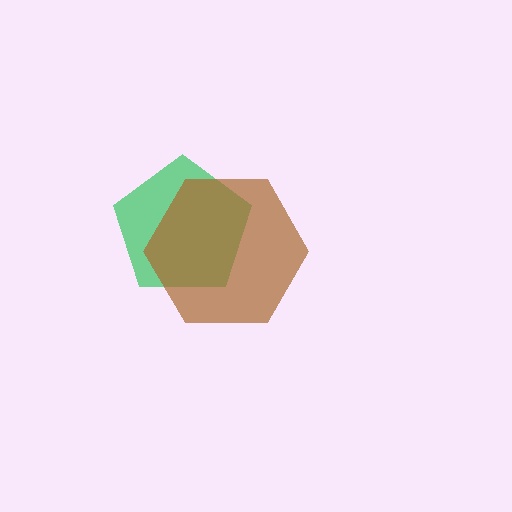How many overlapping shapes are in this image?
There are 2 overlapping shapes in the image.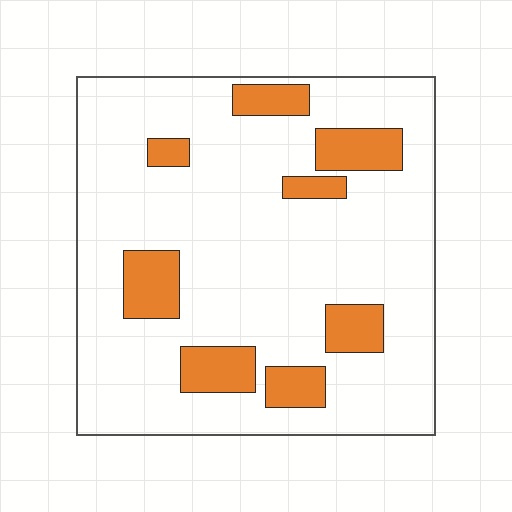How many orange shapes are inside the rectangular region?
8.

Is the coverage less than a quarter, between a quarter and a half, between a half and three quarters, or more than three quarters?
Less than a quarter.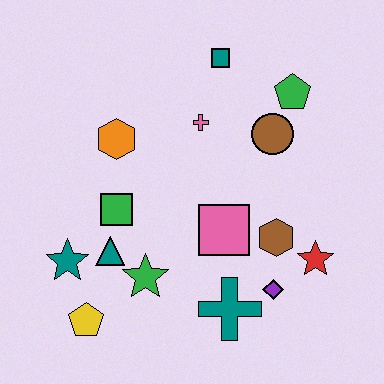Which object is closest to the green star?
The teal triangle is closest to the green star.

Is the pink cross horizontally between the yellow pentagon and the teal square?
Yes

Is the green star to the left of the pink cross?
Yes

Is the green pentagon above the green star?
Yes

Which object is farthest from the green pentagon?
The yellow pentagon is farthest from the green pentagon.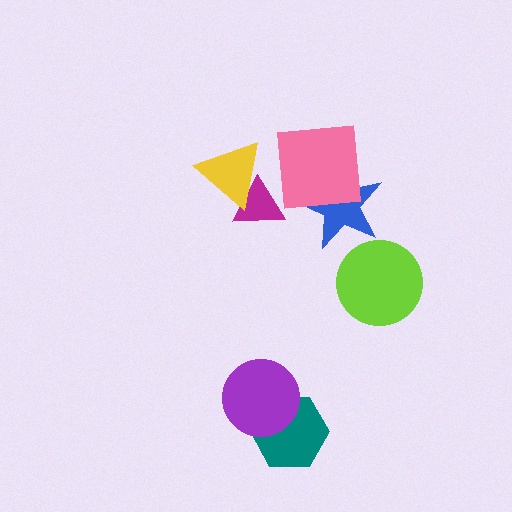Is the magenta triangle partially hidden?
Yes, it is partially covered by another shape.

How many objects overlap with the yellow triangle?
1 object overlaps with the yellow triangle.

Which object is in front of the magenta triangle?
The yellow triangle is in front of the magenta triangle.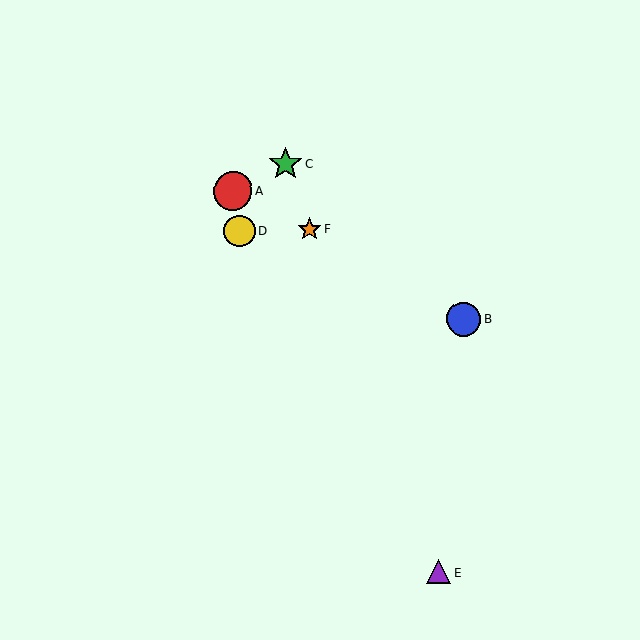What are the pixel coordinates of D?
Object D is at (240, 231).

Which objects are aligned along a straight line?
Objects C, E, F are aligned along a straight line.